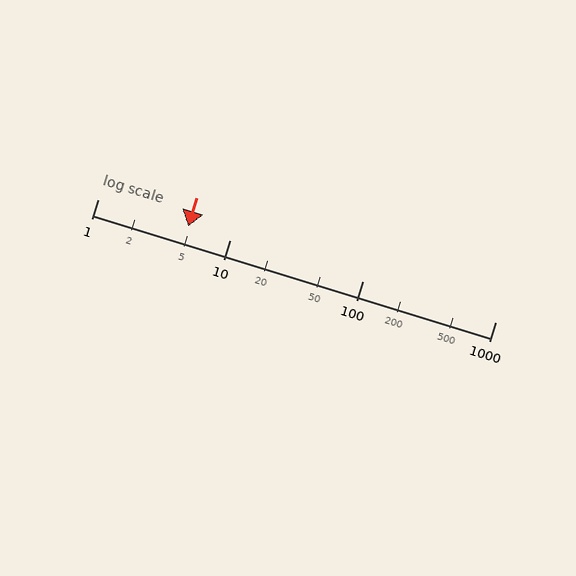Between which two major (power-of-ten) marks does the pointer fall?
The pointer is between 1 and 10.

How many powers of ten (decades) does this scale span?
The scale spans 3 decades, from 1 to 1000.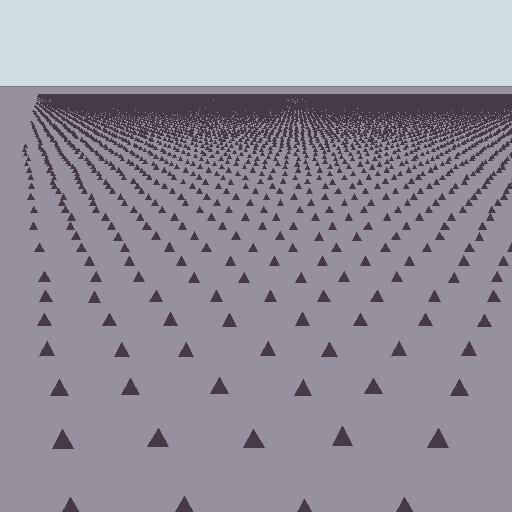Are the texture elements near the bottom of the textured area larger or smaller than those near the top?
Larger. Near the bottom, elements are closer to the viewer and appear at a bigger on-screen size.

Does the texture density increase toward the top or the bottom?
Density increases toward the top.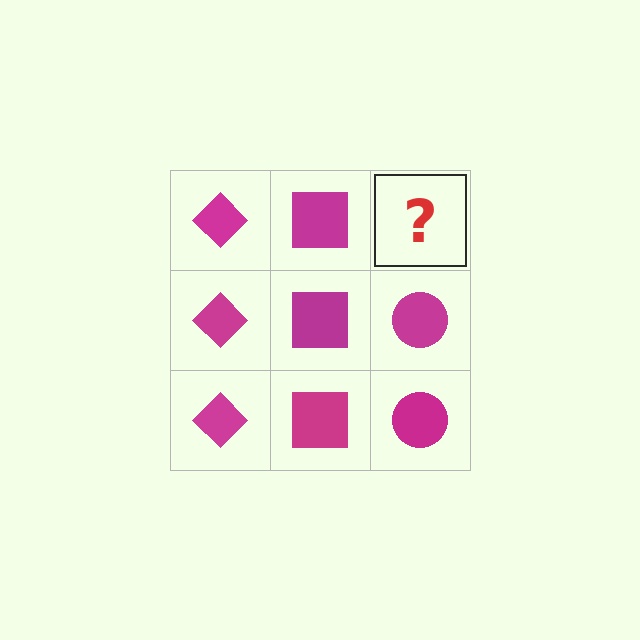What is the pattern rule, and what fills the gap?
The rule is that each column has a consistent shape. The gap should be filled with a magenta circle.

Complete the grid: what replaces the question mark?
The question mark should be replaced with a magenta circle.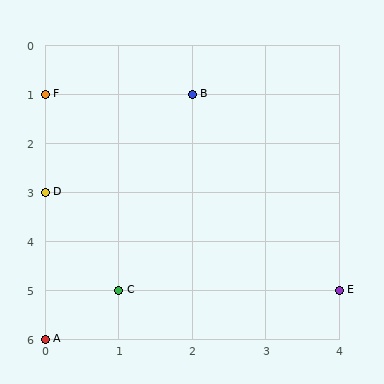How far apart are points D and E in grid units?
Points D and E are 4 columns and 2 rows apart (about 4.5 grid units diagonally).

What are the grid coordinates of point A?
Point A is at grid coordinates (0, 6).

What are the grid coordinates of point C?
Point C is at grid coordinates (1, 5).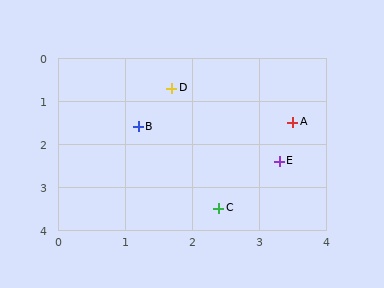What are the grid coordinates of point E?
Point E is at approximately (3.3, 2.4).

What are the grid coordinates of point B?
Point B is at approximately (1.2, 1.6).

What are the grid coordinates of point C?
Point C is at approximately (2.4, 3.5).